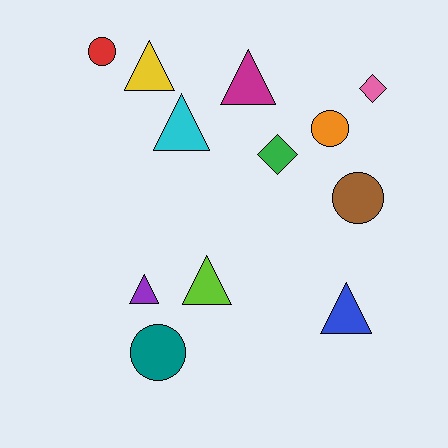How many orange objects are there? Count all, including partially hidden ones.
There is 1 orange object.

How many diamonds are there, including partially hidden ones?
There are 2 diamonds.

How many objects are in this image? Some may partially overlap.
There are 12 objects.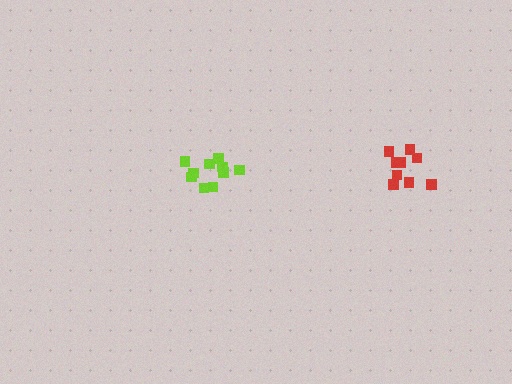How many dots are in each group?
Group 1: 9 dots, Group 2: 10 dots (19 total).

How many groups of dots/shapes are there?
There are 2 groups.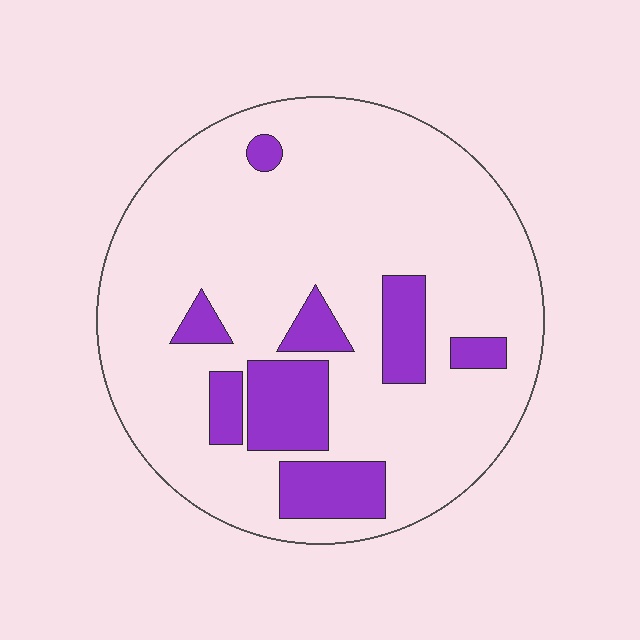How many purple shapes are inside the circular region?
8.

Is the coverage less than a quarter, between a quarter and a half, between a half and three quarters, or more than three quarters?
Less than a quarter.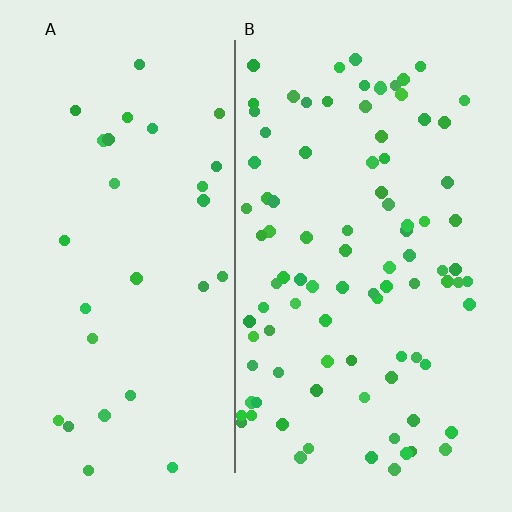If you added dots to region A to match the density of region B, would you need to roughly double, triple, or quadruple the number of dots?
Approximately triple.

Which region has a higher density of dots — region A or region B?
B (the right).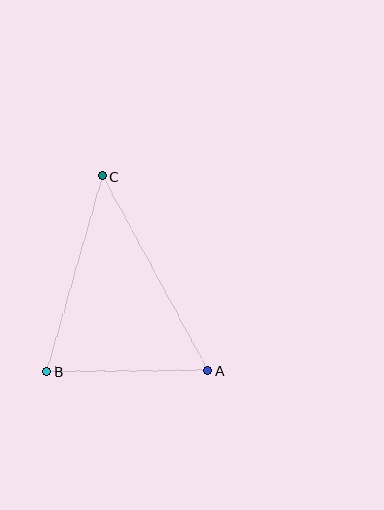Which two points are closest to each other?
Points A and B are closest to each other.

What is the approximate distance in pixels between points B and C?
The distance between B and C is approximately 203 pixels.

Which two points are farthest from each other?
Points A and C are farthest from each other.